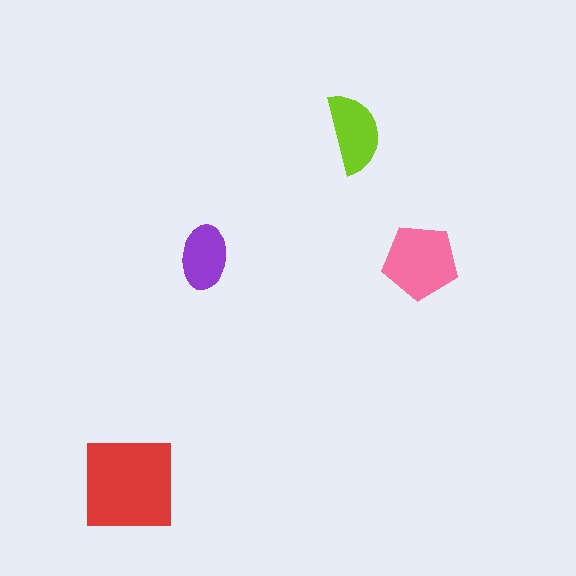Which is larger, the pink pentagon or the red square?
The red square.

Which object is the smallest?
The purple ellipse.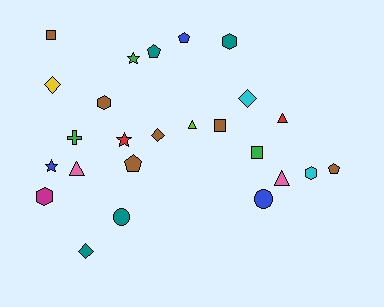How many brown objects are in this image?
There are 6 brown objects.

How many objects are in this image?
There are 25 objects.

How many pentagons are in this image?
There are 4 pentagons.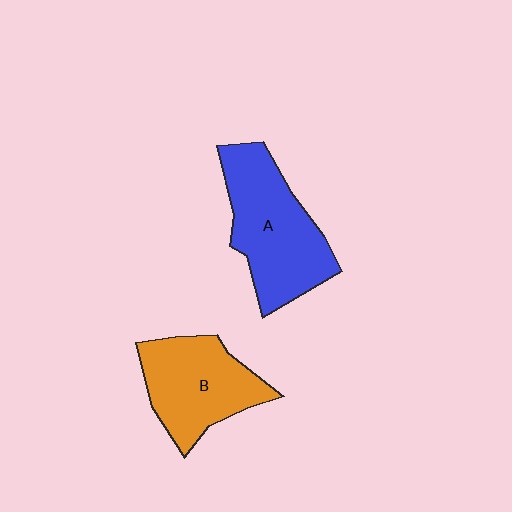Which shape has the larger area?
Shape A (blue).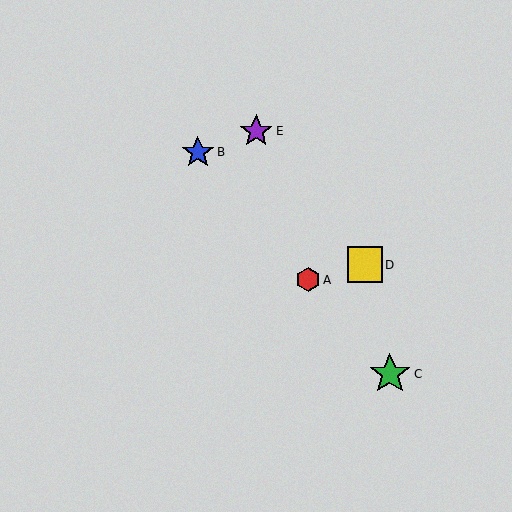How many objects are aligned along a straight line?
3 objects (A, B, C) are aligned along a straight line.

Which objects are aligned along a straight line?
Objects A, B, C are aligned along a straight line.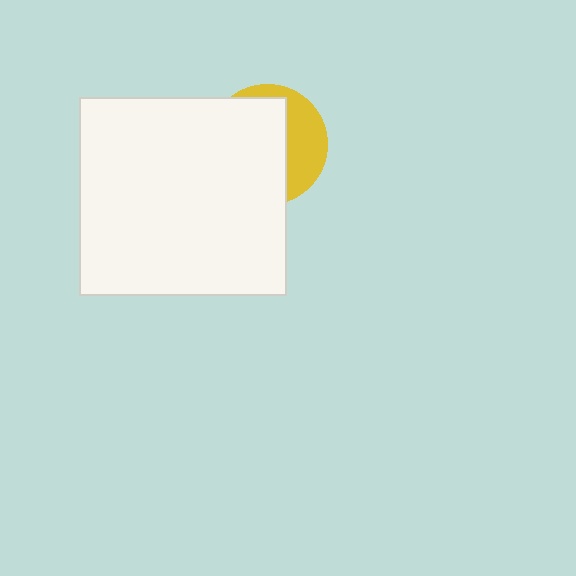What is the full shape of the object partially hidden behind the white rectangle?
The partially hidden object is a yellow circle.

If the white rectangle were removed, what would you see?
You would see the complete yellow circle.